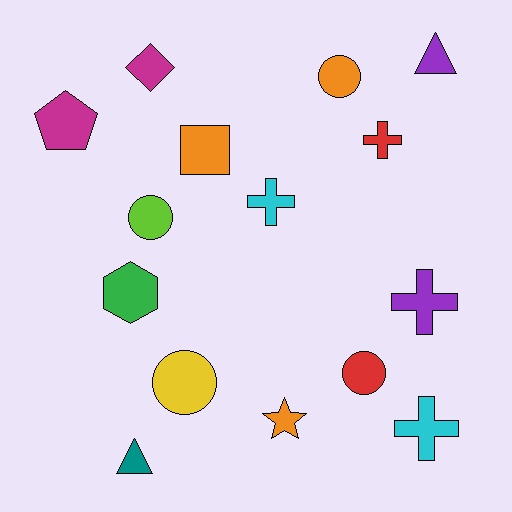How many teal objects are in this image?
There is 1 teal object.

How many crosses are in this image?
There are 4 crosses.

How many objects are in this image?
There are 15 objects.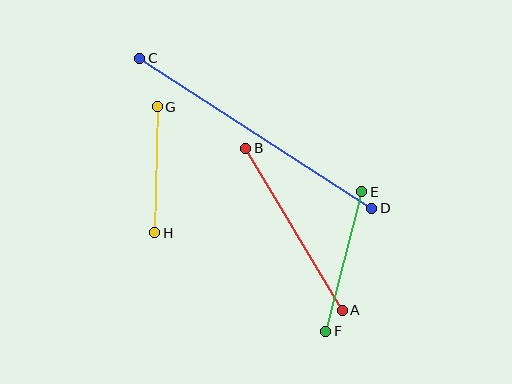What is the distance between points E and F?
The distance is approximately 144 pixels.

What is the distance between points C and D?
The distance is approximately 276 pixels.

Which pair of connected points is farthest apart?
Points C and D are farthest apart.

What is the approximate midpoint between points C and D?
The midpoint is at approximately (256, 133) pixels.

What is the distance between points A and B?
The distance is approximately 188 pixels.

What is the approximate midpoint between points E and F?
The midpoint is at approximately (344, 261) pixels.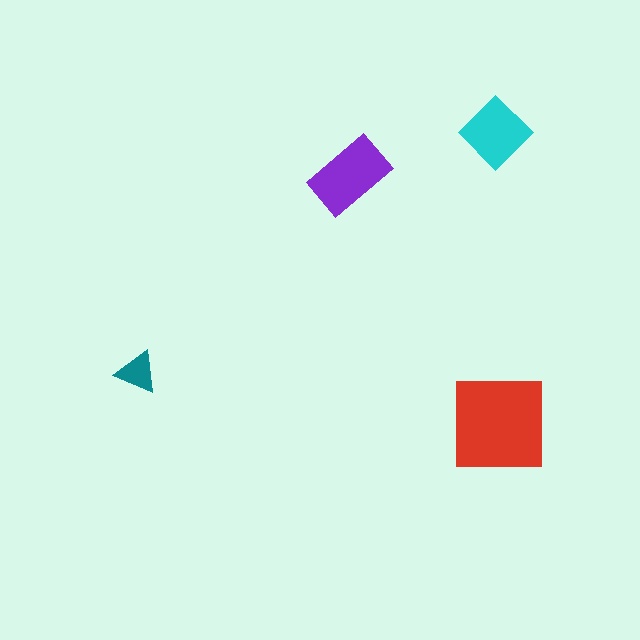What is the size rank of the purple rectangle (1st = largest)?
2nd.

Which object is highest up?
The cyan diamond is topmost.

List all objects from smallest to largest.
The teal triangle, the cyan diamond, the purple rectangle, the red square.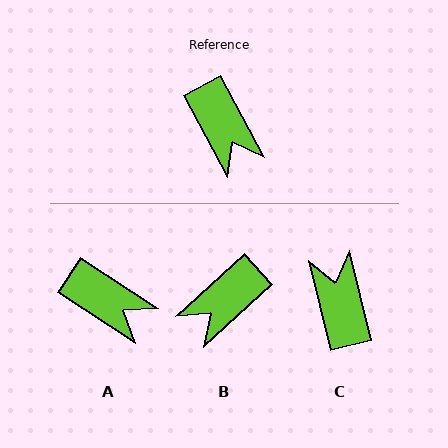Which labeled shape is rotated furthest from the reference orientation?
C, about 165 degrees away.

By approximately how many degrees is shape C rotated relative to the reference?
Approximately 165 degrees counter-clockwise.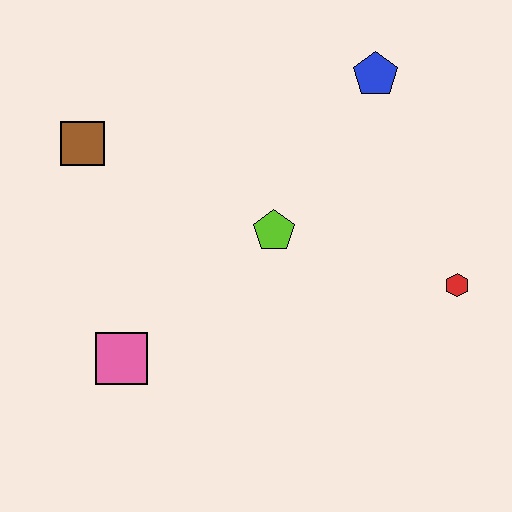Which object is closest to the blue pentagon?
The lime pentagon is closest to the blue pentagon.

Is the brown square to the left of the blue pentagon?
Yes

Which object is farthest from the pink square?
The blue pentagon is farthest from the pink square.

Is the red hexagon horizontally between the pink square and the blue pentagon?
No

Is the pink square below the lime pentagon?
Yes